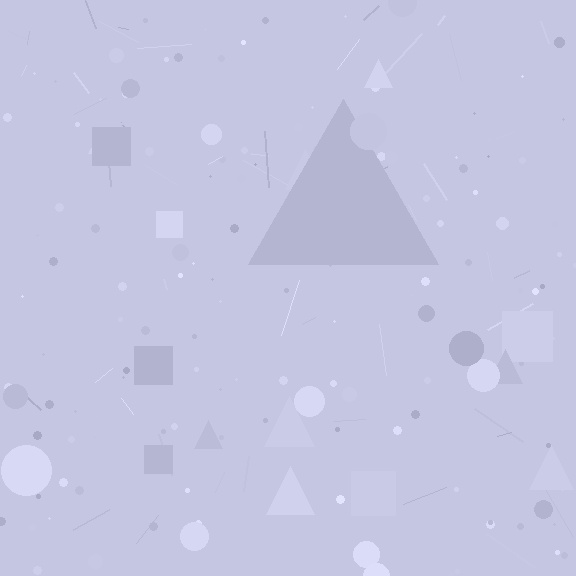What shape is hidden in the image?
A triangle is hidden in the image.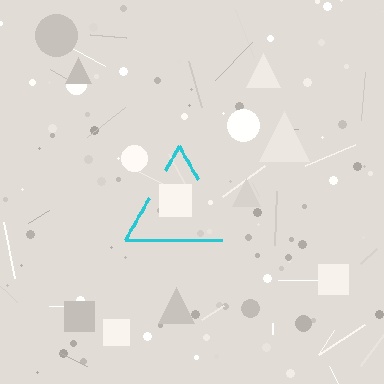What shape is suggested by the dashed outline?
The dashed outline suggests a triangle.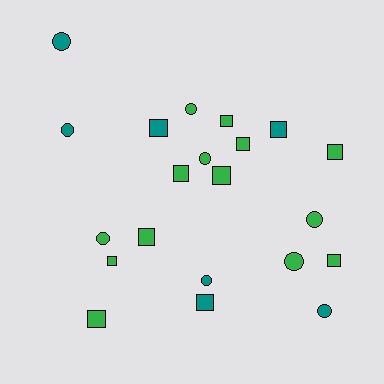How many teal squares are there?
There are 3 teal squares.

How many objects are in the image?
There are 21 objects.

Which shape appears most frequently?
Square, with 12 objects.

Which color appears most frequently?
Green, with 14 objects.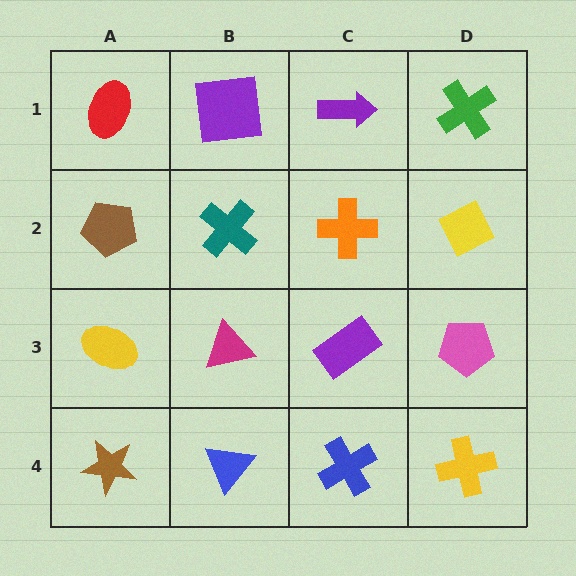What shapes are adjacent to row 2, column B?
A purple square (row 1, column B), a magenta triangle (row 3, column B), a brown pentagon (row 2, column A), an orange cross (row 2, column C).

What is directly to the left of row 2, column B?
A brown pentagon.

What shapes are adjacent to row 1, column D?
A yellow diamond (row 2, column D), a purple arrow (row 1, column C).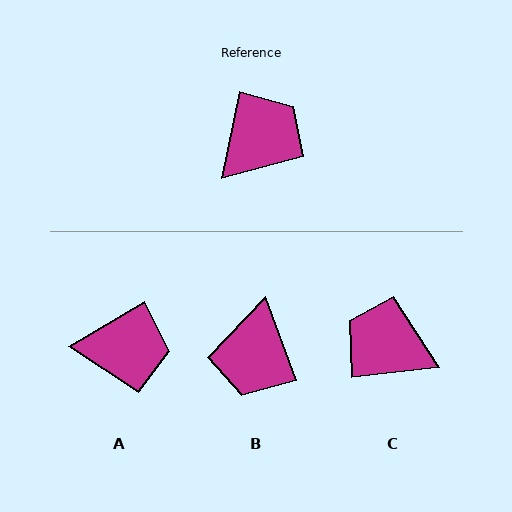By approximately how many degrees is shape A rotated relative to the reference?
Approximately 48 degrees clockwise.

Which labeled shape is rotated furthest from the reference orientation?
B, about 149 degrees away.